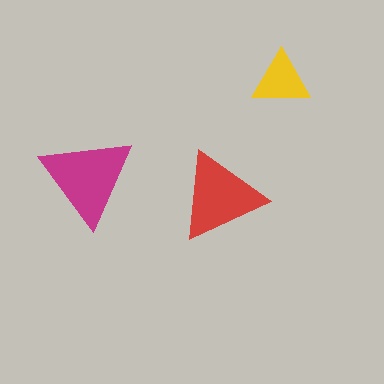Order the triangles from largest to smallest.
the magenta one, the red one, the yellow one.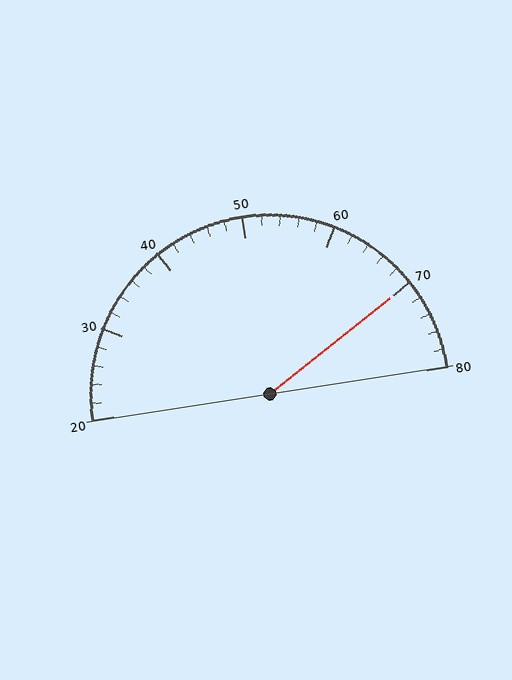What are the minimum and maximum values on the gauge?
The gauge ranges from 20 to 80.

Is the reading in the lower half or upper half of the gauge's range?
The reading is in the upper half of the range (20 to 80).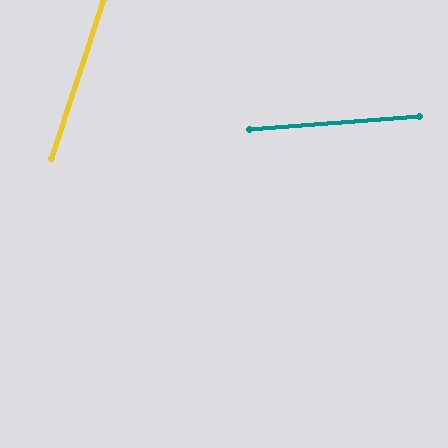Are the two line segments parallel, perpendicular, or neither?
Neither parallel nor perpendicular — they differ by about 68°.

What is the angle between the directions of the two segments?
Approximately 68 degrees.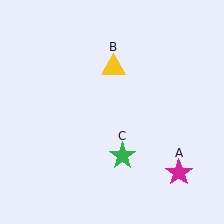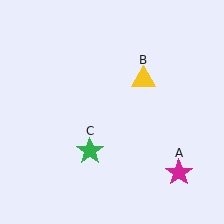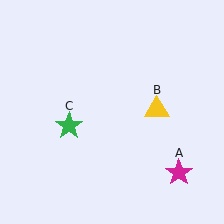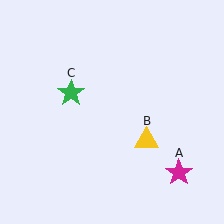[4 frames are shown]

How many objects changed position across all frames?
2 objects changed position: yellow triangle (object B), green star (object C).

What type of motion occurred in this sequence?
The yellow triangle (object B), green star (object C) rotated clockwise around the center of the scene.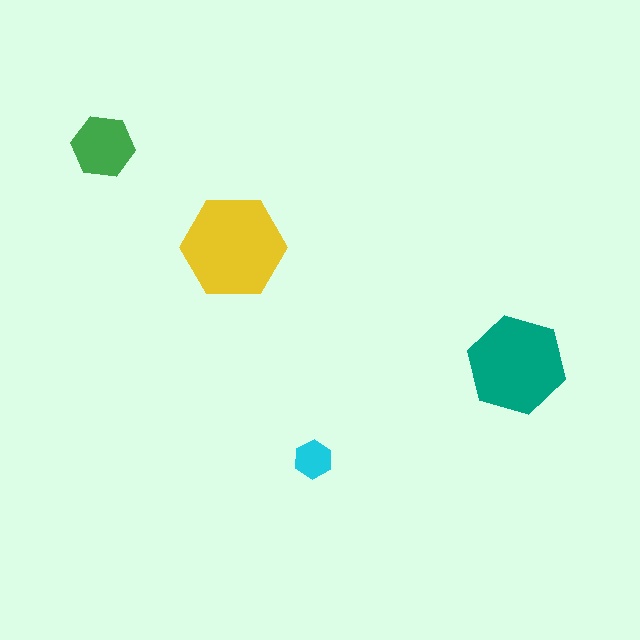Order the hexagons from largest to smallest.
the yellow one, the teal one, the green one, the cyan one.